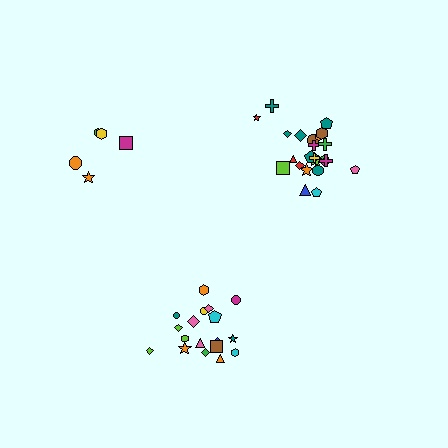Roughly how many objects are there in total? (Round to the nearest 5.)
Roughly 50 objects in total.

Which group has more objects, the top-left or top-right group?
The top-right group.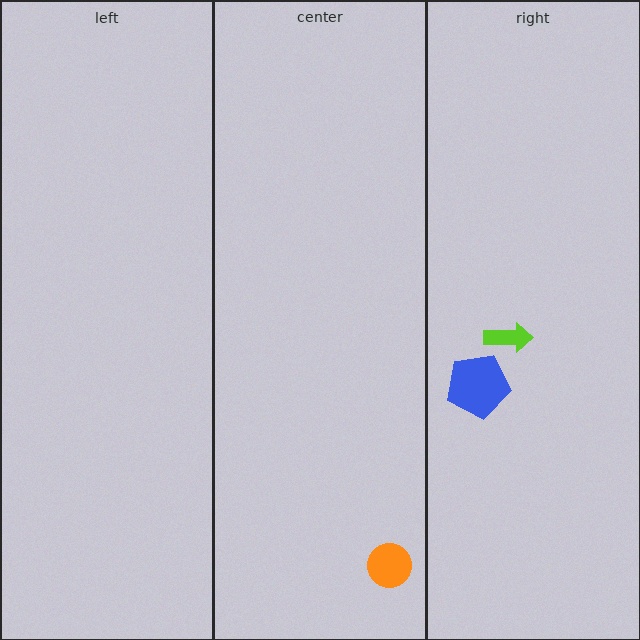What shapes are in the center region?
The orange circle.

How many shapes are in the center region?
1.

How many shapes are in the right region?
2.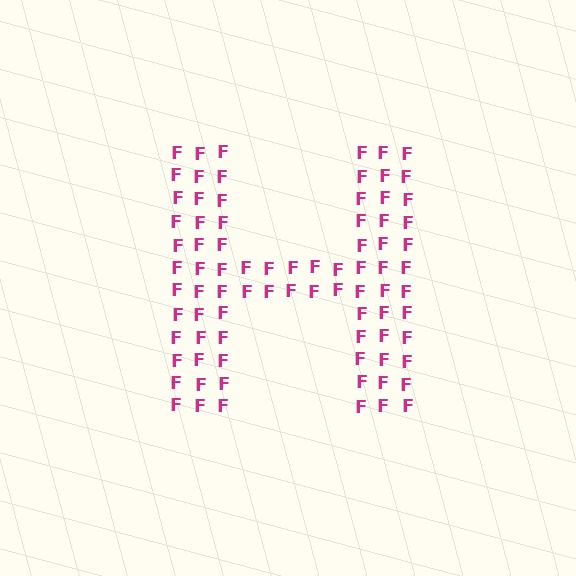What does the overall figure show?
The overall figure shows the letter H.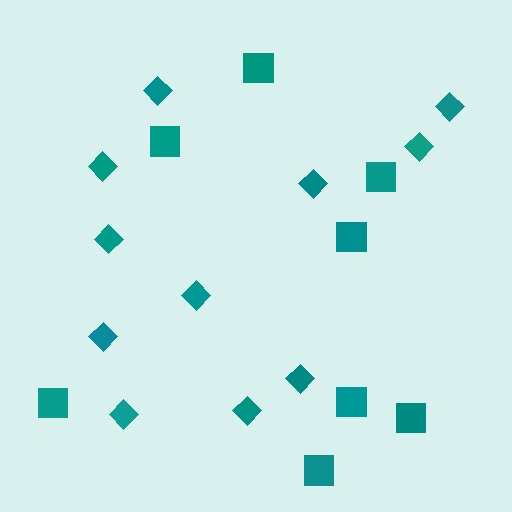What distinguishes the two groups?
There are 2 groups: one group of diamonds (11) and one group of squares (8).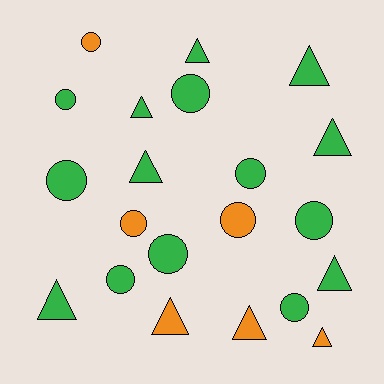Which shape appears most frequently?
Circle, with 11 objects.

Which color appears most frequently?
Green, with 15 objects.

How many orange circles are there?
There are 3 orange circles.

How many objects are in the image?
There are 21 objects.